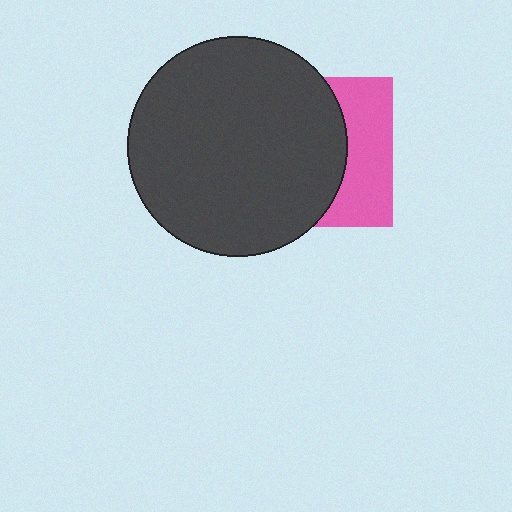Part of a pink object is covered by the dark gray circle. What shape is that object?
It is a square.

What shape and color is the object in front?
The object in front is a dark gray circle.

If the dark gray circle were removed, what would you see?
You would see the complete pink square.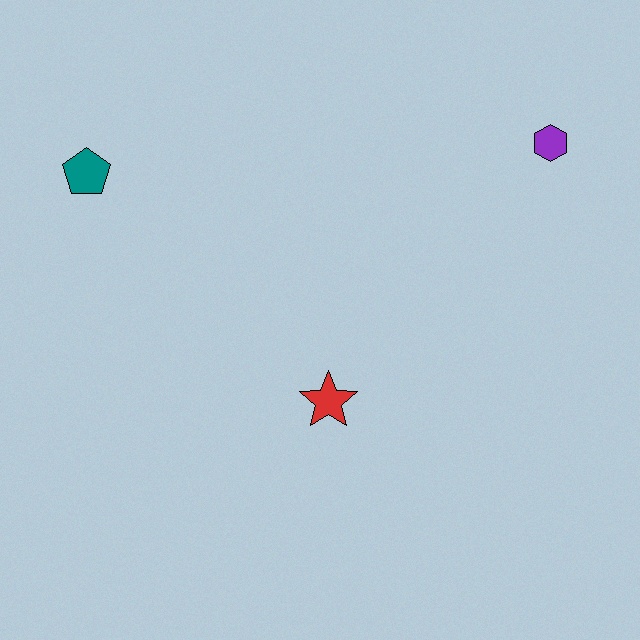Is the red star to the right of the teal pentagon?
Yes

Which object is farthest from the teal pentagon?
The purple hexagon is farthest from the teal pentagon.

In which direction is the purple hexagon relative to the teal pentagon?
The purple hexagon is to the right of the teal pentagon.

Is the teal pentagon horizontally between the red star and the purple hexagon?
No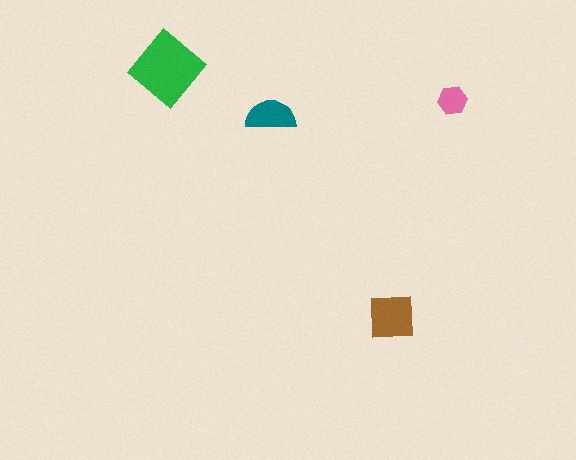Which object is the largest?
The green diamond.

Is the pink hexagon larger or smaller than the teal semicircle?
Smaller.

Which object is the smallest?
The pink hexagon.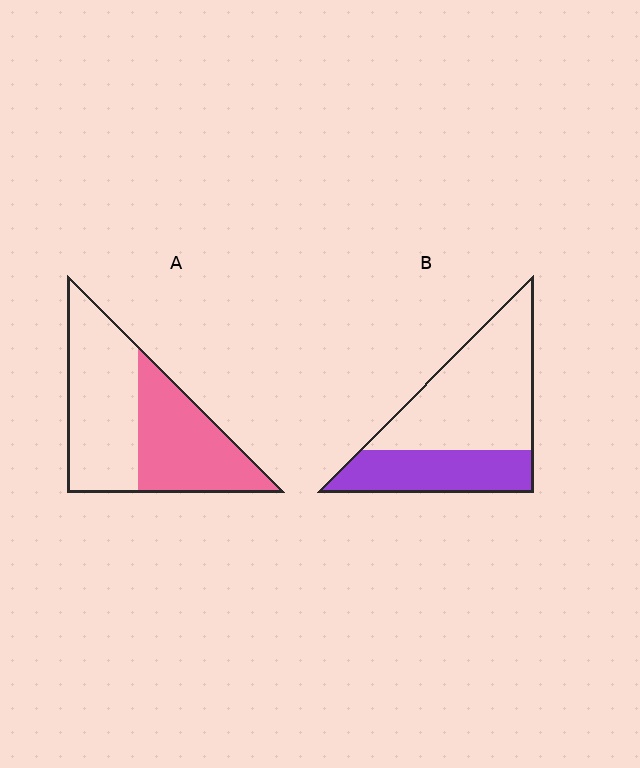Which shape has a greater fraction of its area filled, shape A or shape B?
Shape A.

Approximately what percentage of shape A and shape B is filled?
A is approximately 45% and B is approximately 35%.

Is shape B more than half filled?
No.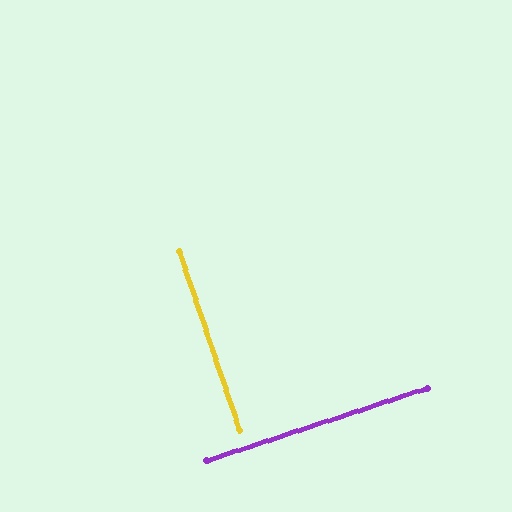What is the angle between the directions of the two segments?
Approximately 90 degrees.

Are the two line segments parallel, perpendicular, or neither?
Perpendicular — they meet at approximately 90°.